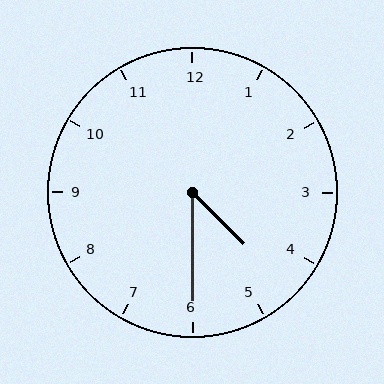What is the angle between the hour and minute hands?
Approximately 45 degrees.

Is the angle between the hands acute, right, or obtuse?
It is acute.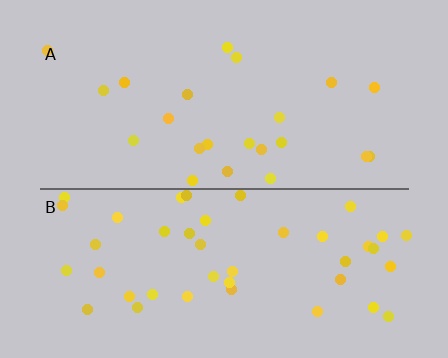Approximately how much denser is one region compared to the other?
Approximately 1.9× — region B over region A.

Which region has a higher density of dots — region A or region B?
B (the bottom).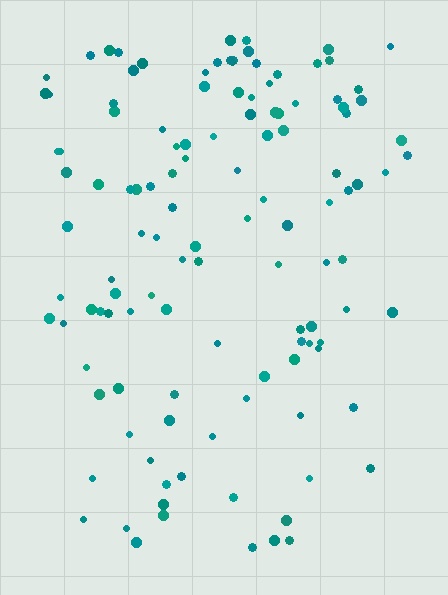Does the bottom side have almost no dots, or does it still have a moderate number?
Still a moderate number, just noticeably fewer than the top.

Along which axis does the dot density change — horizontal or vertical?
Vertical.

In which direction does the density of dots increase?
From bottom to top, with the top side densest.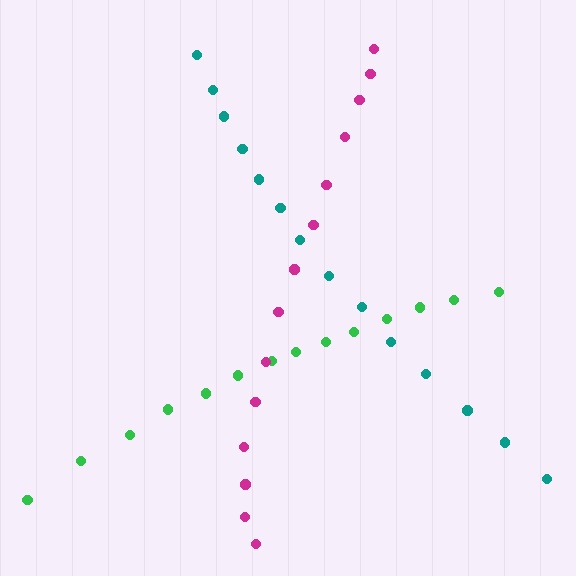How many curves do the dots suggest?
There are 3 distinct paths.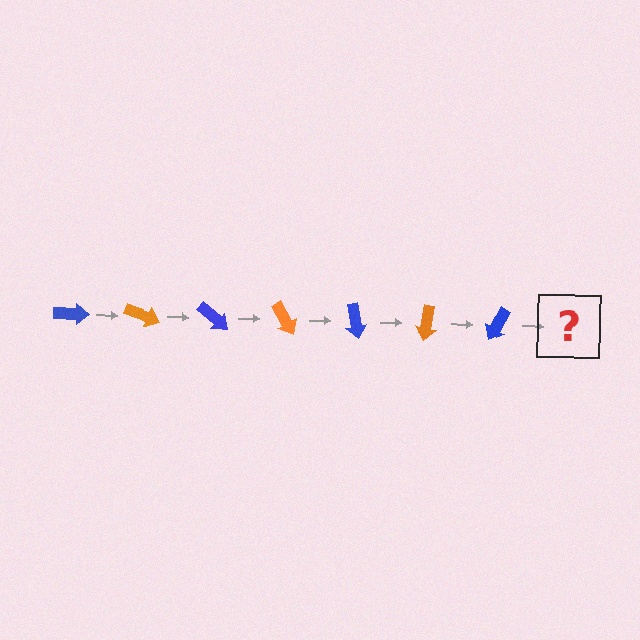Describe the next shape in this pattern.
It should be an orange arrow, rotated 140 degrees from the start.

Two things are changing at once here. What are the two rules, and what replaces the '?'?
The two rules are that it rotates 20 degrees each step and the color cycles through blue and orange. The '?' should be an orange arrow, rotated 140 degrees from the start.